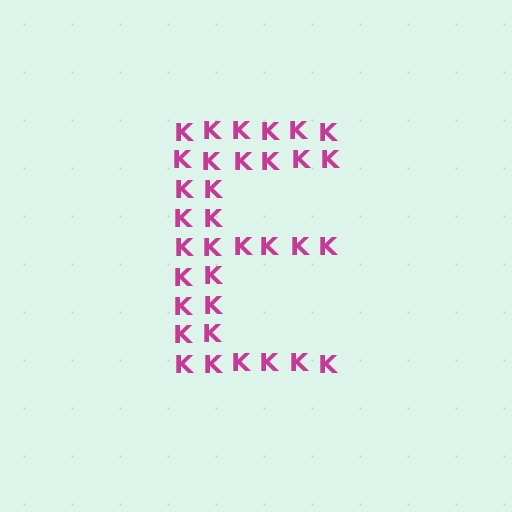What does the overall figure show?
The overall figure shows the letter E.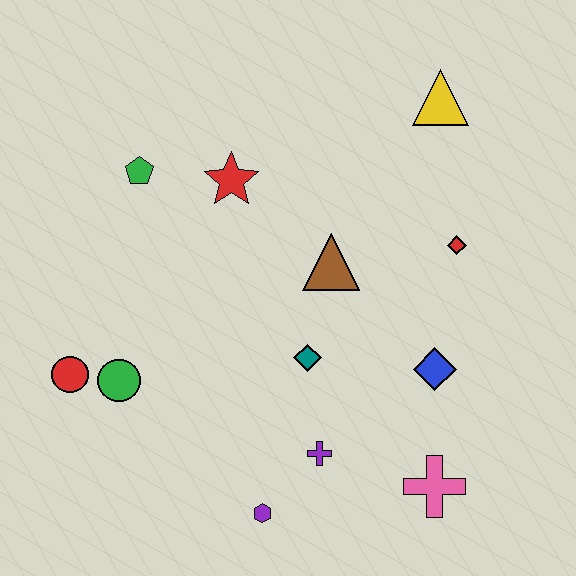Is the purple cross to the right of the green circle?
Yes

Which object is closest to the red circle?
The green circle is closest to the red circle.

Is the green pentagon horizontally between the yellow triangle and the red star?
No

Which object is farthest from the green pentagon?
The pink cross is farthest from the green pentagon.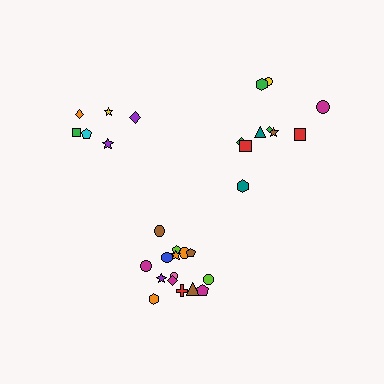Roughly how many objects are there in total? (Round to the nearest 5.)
Roughly 30 objects in total.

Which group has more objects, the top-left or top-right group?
The top-right group.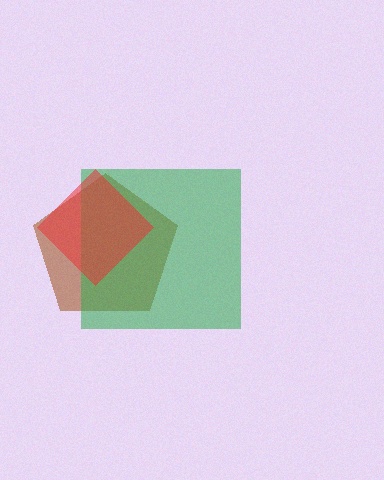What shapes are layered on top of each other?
The layered shapes are: a brown pentagon, a green square, a red diamond.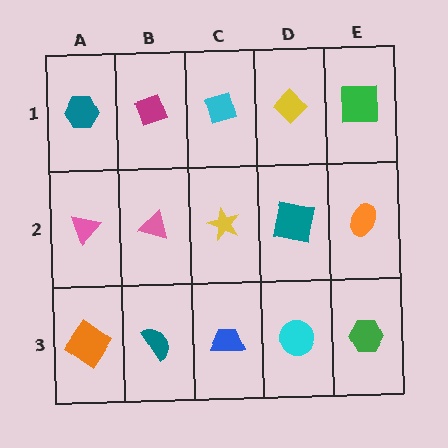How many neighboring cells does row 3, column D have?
3.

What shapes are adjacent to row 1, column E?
An orange ellipse (row 2, column E), a yellow diamond (row 1, column D).